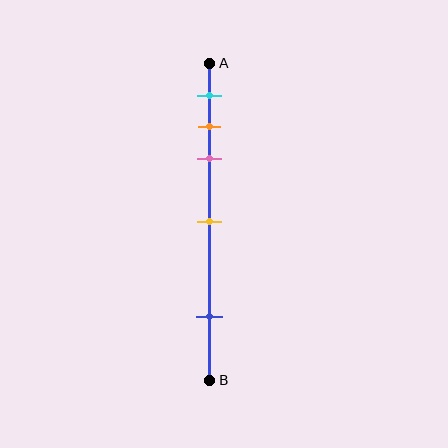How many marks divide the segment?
There are 5 marks dividing the segment.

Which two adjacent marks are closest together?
The orange and pink marks are the closest adjacent pair.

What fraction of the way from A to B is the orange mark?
The orange mark is approximately 20% (0.2) of the way from A to B.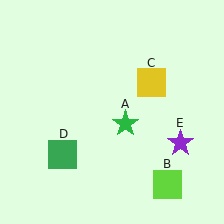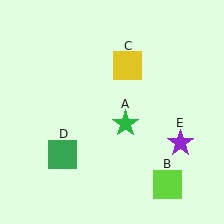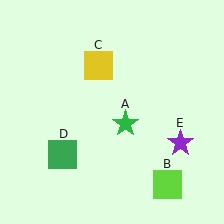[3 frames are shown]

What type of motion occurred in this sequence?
The yellow square (object C) rotated counterclockwise around the center of the scene.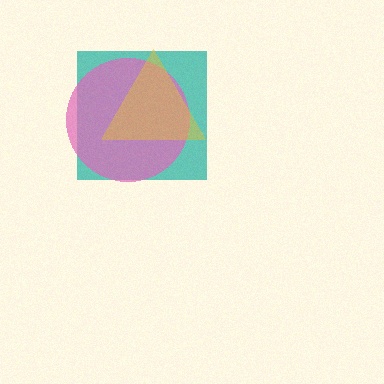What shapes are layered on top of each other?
The layered shapes are: a teal square, a pink circle, a yellow triangle.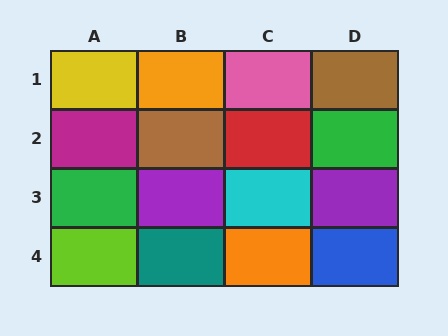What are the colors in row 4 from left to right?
Lime, teal, orange, blue.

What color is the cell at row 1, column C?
Pink.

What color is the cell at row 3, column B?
Purple.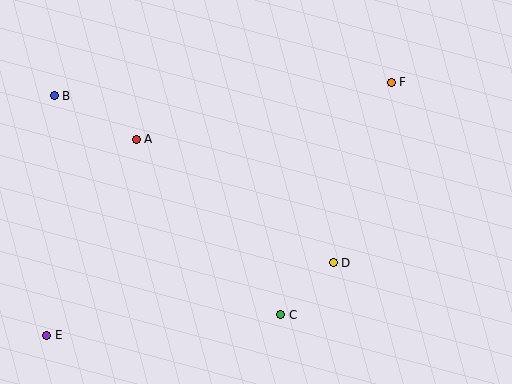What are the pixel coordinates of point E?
Point E is at (47, 335).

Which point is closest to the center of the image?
Point D at (333, 263) is closest to the center.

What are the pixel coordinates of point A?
Point A is at (136, 139).